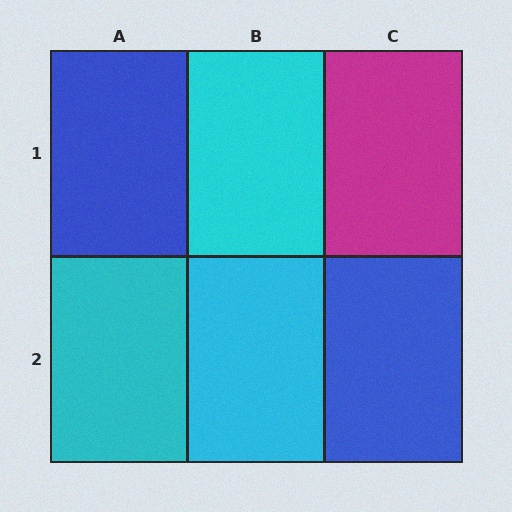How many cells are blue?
2 cells are blue.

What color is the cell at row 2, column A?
Cyan.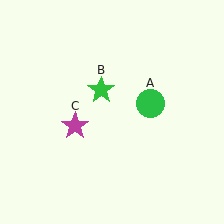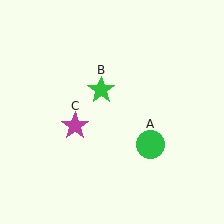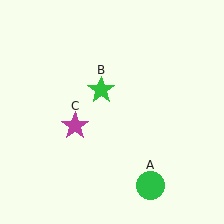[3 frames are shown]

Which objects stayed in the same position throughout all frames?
Green star (object B) and magenta star (object C) remained stationary.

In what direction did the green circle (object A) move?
The green circle (object A) moved down.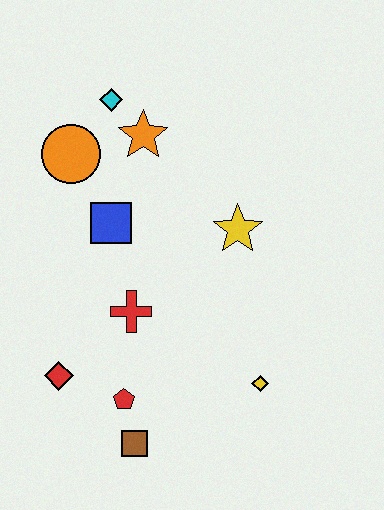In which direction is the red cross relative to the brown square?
The red cross is above the brown square.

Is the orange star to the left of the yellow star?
Yes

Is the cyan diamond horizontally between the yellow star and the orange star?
No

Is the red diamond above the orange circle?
No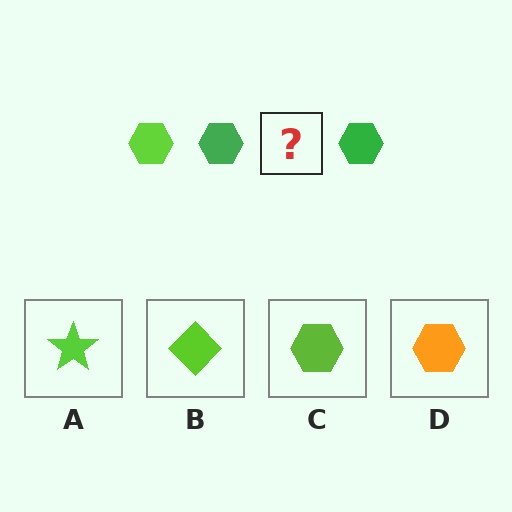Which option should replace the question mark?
Option C.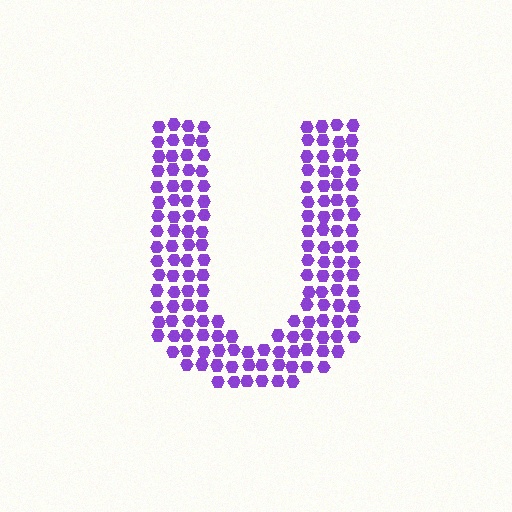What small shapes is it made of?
It is made of small hexagons.